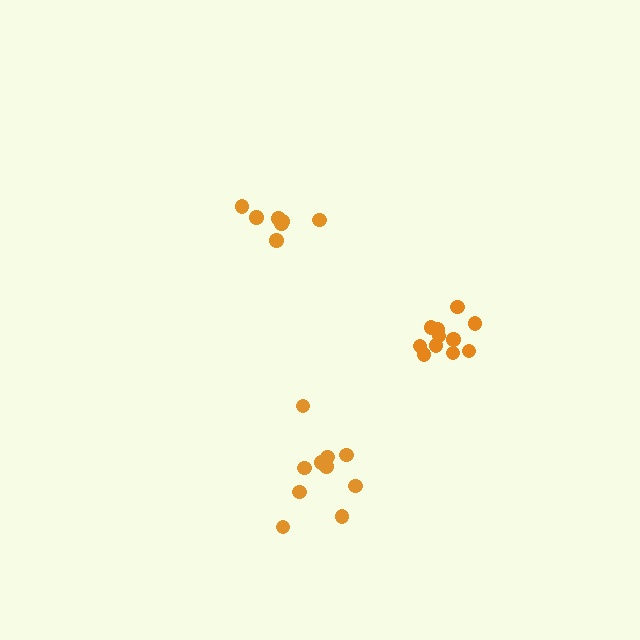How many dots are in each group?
Group 1: 7 dots, Group 2: 10 dots, Group 3: 12 dots (29 total).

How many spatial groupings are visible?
There are 3 spatial groupings.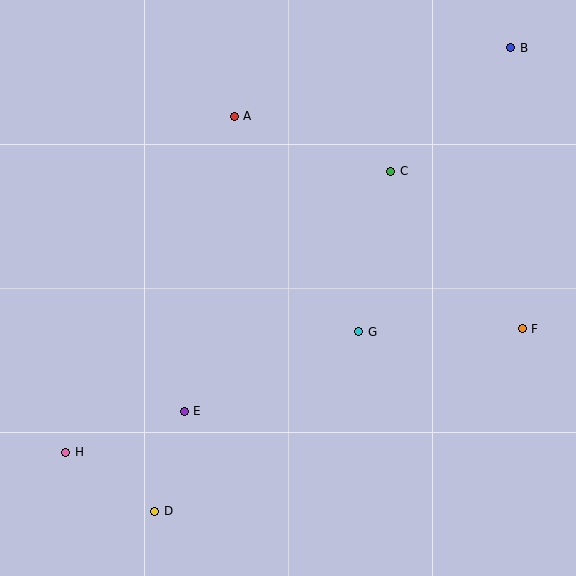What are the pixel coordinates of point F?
Point F is at (522, 329).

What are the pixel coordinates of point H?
Point H is at (66, 452).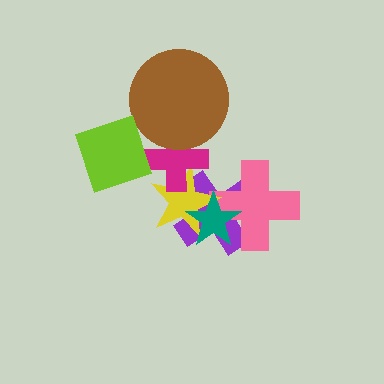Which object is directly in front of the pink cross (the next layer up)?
The yellow star is directly in front of the pink cross.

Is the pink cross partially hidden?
Yes, it is partially covered by another shape.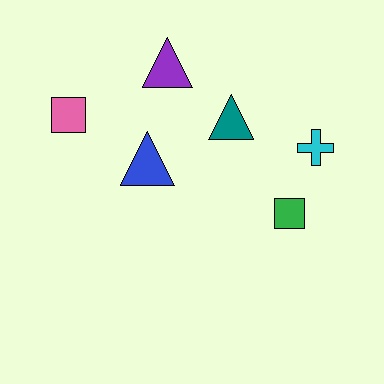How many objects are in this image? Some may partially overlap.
There are 6 objects.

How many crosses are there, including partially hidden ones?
There is 1 cross.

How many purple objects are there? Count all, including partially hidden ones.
There is 1 purple object.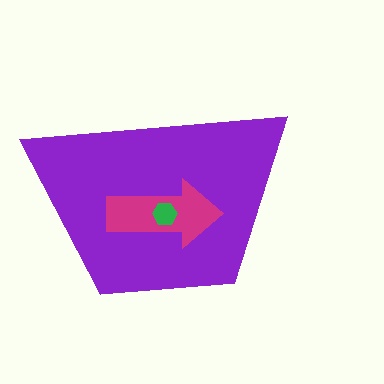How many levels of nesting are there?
3.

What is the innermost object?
The green hexagon.